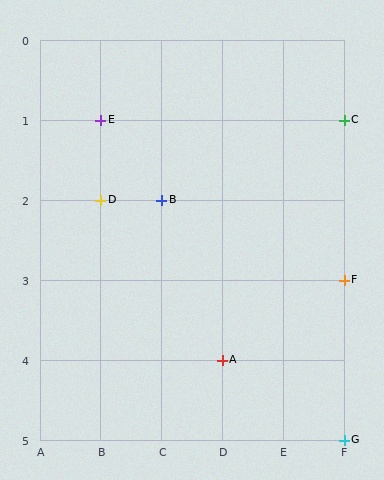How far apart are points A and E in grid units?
Points A and E are 2 columns and 3 rows apart (about 3.6 grid units diagonally).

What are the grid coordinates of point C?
Point C is at grid coordinates (F, 1).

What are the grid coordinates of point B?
Point B is at grid coordinates (C, 2).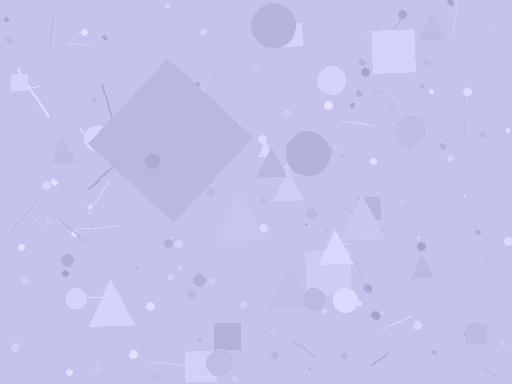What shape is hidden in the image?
A diamond is hidden in the image.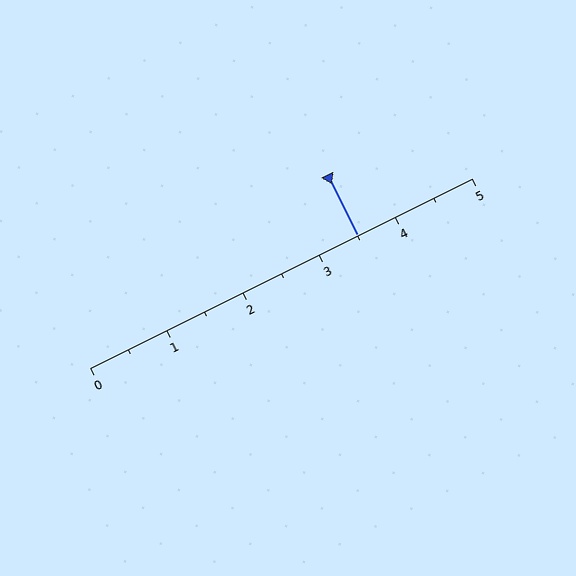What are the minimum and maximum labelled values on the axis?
The axis runs from 0 to 5.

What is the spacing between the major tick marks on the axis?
The major ticks are spaced 1 apart.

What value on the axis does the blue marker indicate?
The marker indicates approximately 3.5.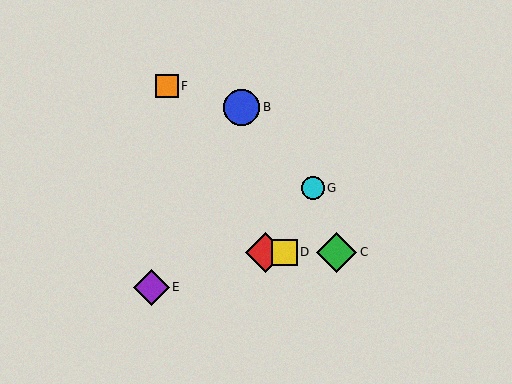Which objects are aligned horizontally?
Objects A, C, D are aligned horizontally.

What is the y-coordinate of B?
Object B is at y≈107.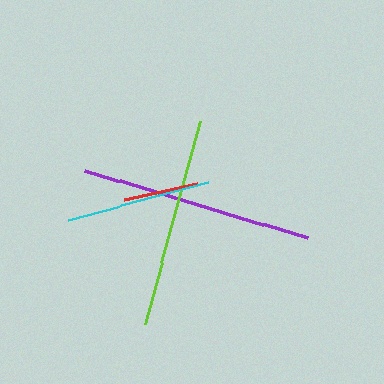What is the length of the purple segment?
The purple segment is approximately 233 pixels long.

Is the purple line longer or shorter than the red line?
The purple line is longer than the red line.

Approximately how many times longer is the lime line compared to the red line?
The lime line is approximately 2.8 times the length of the red line.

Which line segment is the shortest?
The red line is the shortest at approximately 75 pixels.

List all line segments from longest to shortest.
From longest to shortest: purple, lime, cyan, red.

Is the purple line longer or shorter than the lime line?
The purple line is longer than the lime line.